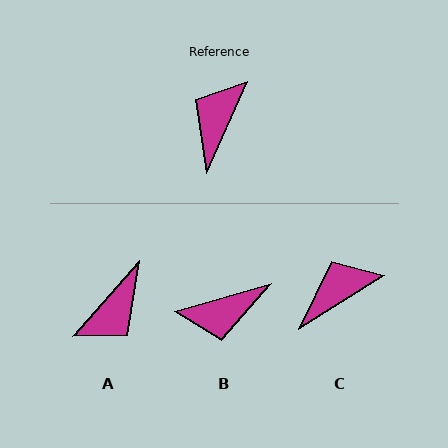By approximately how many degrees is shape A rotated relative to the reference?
Approximately 163 degrees counter-clockwise.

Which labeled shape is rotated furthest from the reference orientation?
A, about 163 degrees away.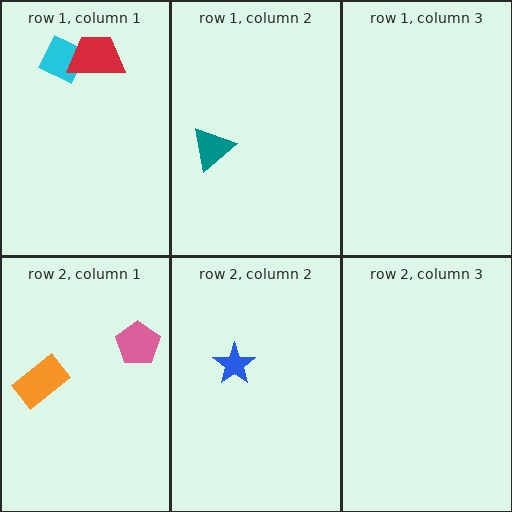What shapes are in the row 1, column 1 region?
The cyan diamond, the red trapezoid.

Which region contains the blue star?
The row 2, column 2 region.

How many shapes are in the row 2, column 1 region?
2.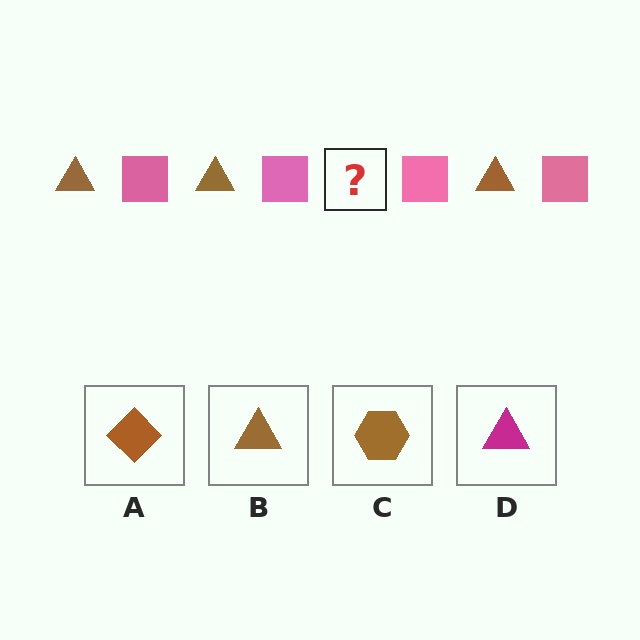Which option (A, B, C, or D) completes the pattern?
B.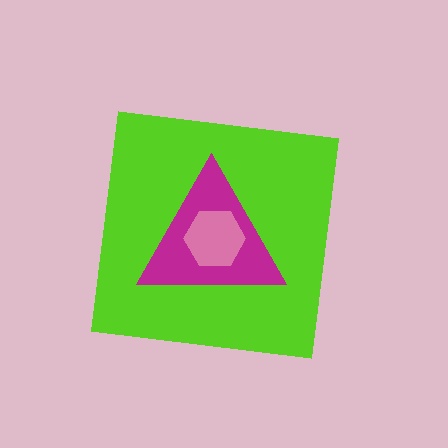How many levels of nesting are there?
3.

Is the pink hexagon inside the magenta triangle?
Yes.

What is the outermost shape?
The lime square.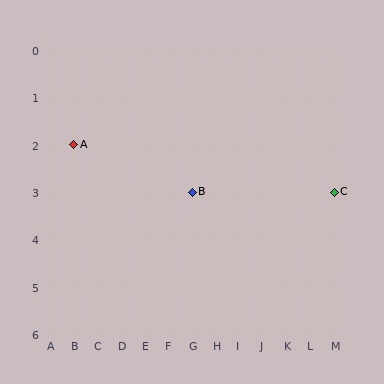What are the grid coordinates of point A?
Point A is at grid coordinates (B, 2).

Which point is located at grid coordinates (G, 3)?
Point B is at (G, 3).